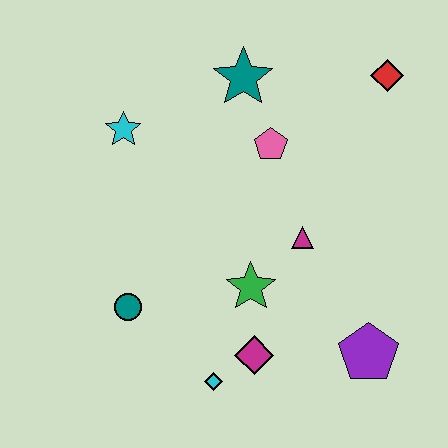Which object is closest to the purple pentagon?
The magenta diamond is closest to the purple pentagon.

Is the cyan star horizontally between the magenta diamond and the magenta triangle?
No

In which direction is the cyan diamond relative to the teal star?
The cyan diamond is below the teal star.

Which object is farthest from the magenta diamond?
The red diamond is farthest from the magenta diamond.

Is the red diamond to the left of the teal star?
No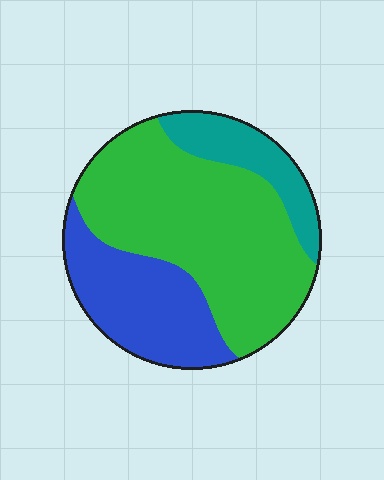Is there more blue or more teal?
Blue.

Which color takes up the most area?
Green, at roughly 55%.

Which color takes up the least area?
Teal, at roughly 15%.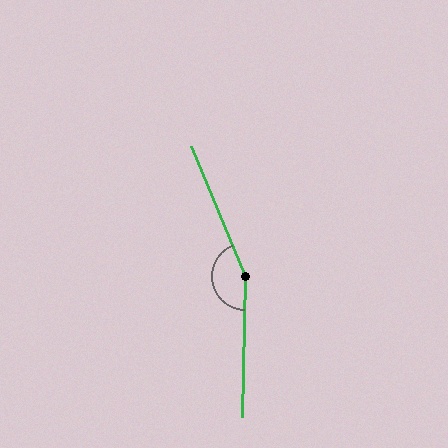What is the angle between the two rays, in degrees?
Approximately 156 degrees.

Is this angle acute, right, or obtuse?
It is obtuse.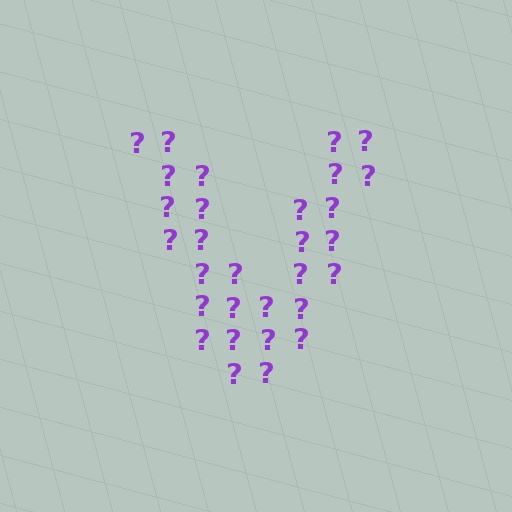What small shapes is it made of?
It is made of small question marks.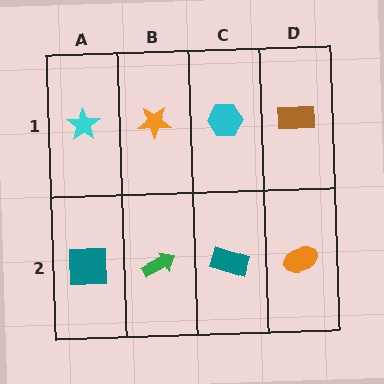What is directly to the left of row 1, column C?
An orange star.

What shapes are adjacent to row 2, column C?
A cyan hexagon (row 1, column C), a green arrow (row 2, column B), an orange ellipse (row 2, column D).